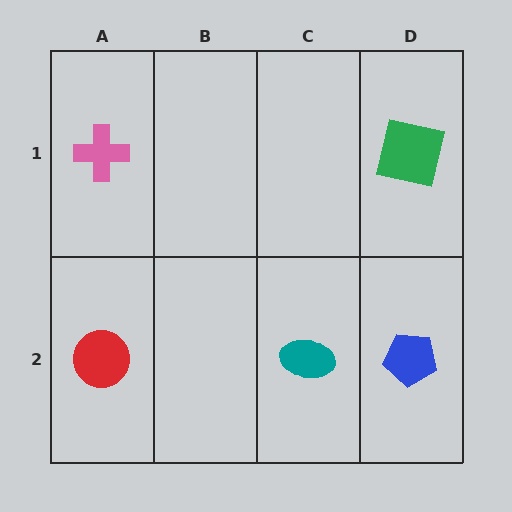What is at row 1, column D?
A green square.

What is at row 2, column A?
A red circle.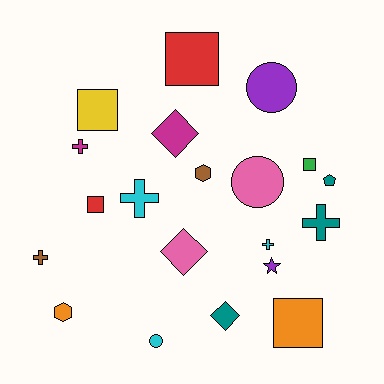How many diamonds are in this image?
There are 3 diamonds.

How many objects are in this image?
There are 20 objects.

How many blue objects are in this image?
There are no blue objects.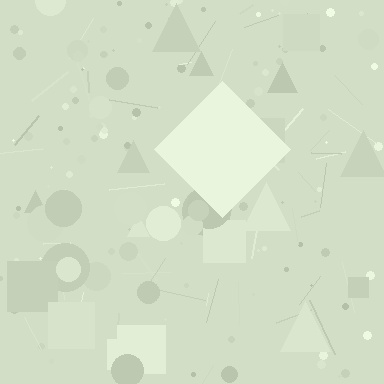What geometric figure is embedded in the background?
A diamond is embedded in the background.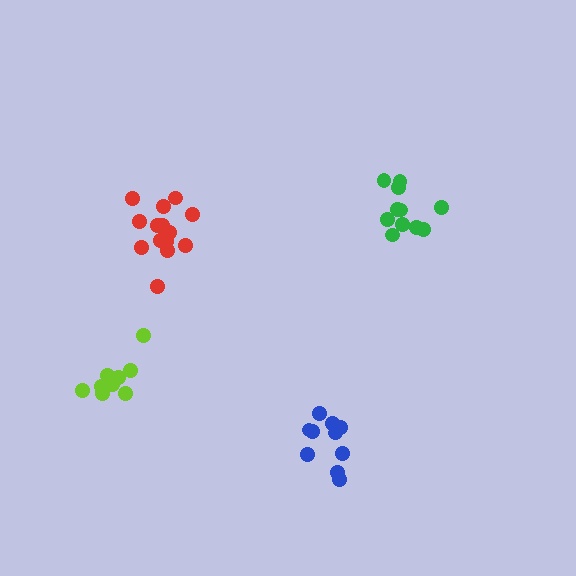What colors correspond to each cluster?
The clusters are colored: red, blue, lime, green.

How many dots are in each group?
Group 1: 14 dots, Group 2: 10 dots, Group 3: 9 dots, Group 4: 11 dots (44 total).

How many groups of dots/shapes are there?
There are 4 groups.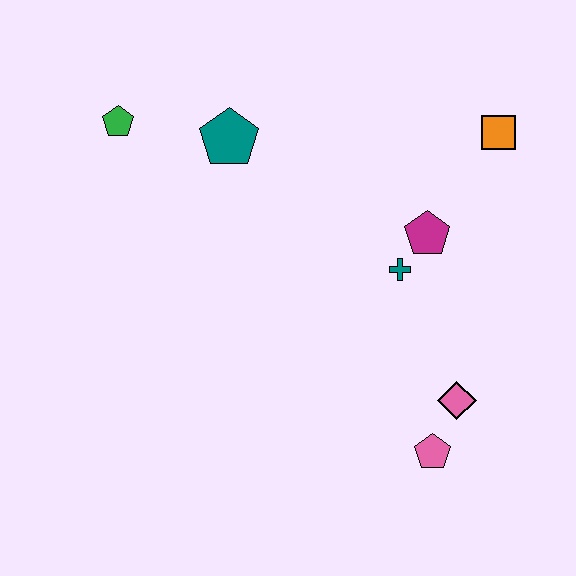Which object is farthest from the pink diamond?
The green pentagon is farthest from the pink diamond.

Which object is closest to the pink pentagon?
The pink diamond is closest to the pink pentagon.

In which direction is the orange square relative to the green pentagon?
The orange square is to the right of the green pentagon.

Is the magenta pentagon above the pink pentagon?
Yes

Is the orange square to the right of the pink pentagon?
Yes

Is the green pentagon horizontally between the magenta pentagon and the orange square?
No